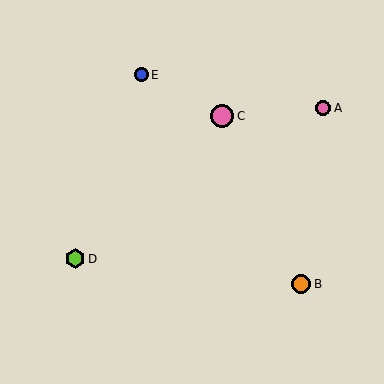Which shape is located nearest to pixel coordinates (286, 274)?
The orange circle (labeled B) at (301, 284) is nearest to that location.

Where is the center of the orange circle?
The center of the orange circle is at (301, 284).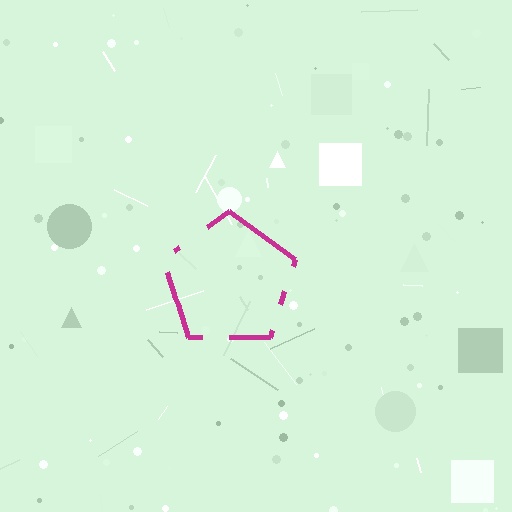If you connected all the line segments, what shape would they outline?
They would outline a pentagon.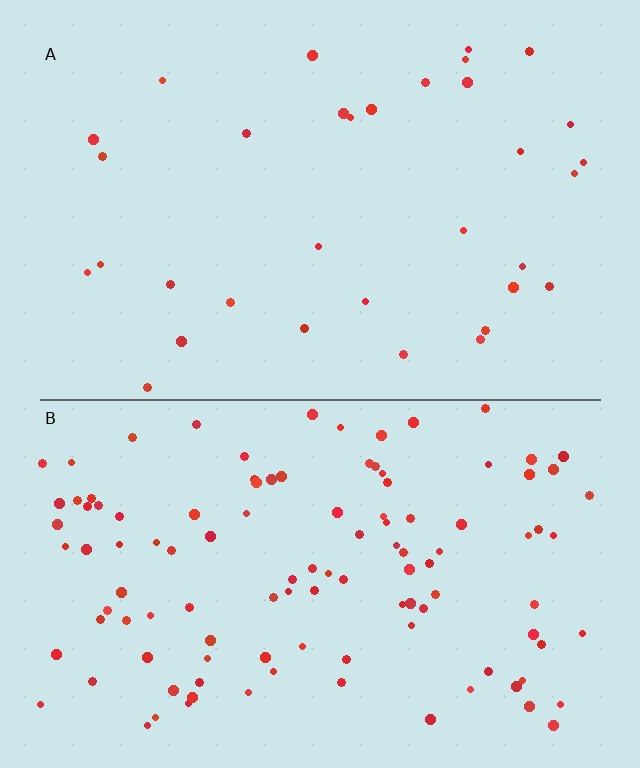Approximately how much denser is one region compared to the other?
Approximately 3.3× — region B over region A.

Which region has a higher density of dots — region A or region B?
B (the bottom).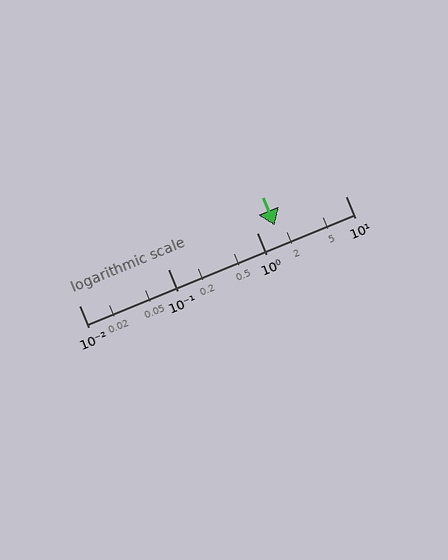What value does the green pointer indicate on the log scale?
The pointer indicates approximately 1.6.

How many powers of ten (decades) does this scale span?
The scale spans 3 decades, from 0.01 to 10.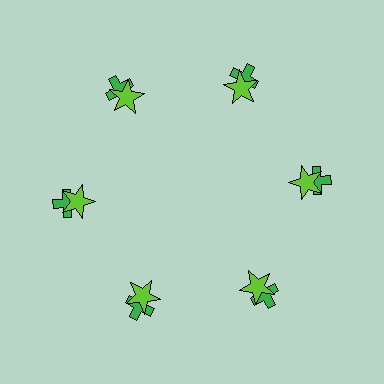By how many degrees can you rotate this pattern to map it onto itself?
The pattern maps onto itself every 60 degrees of rotation.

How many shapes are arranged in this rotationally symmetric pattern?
There are 12 shapes, arranged in 6 groups of 2.